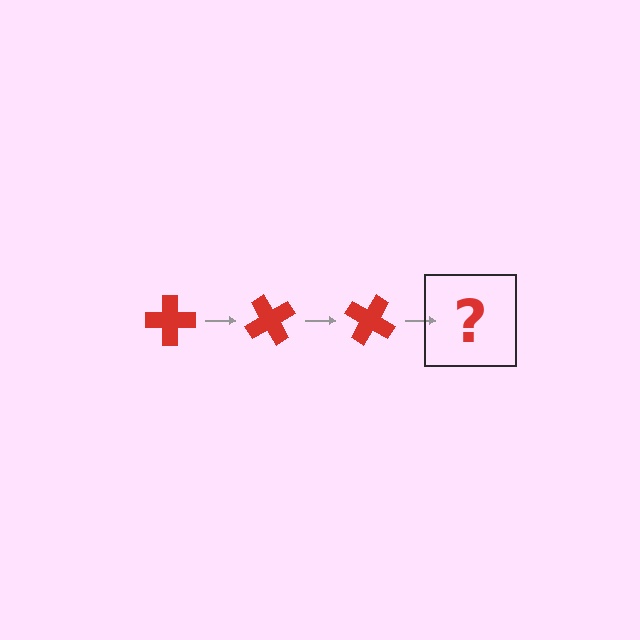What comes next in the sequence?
The next element should be a red cross rotated 180 degrees.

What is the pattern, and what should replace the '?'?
The pattern is that the cross rotates 60 degrees each step. The '?' should be a red cross rotated 180 degrees.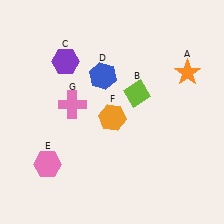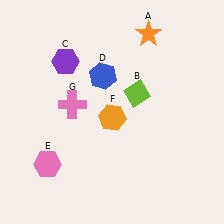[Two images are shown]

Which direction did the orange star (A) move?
The orange star (A) moved left.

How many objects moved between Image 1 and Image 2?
1 object moved between the two images.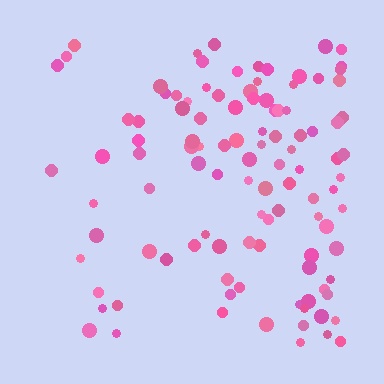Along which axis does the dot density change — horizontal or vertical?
Horizontal.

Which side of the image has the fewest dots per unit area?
The left.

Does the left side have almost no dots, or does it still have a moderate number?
Still a moderate number, just noticeably fewer than the right.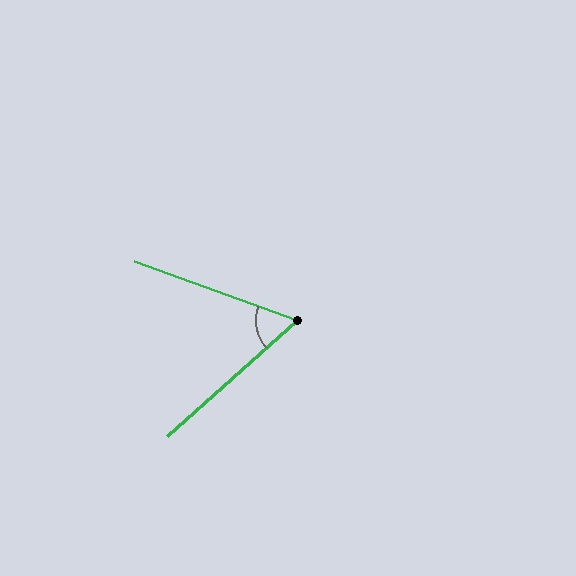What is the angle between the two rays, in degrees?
Approximately 62 degrees.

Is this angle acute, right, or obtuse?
It is acute.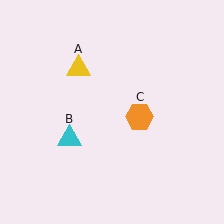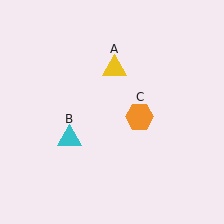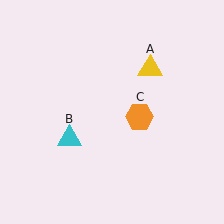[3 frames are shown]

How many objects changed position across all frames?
1 object changed position: yellow triangle (object A).